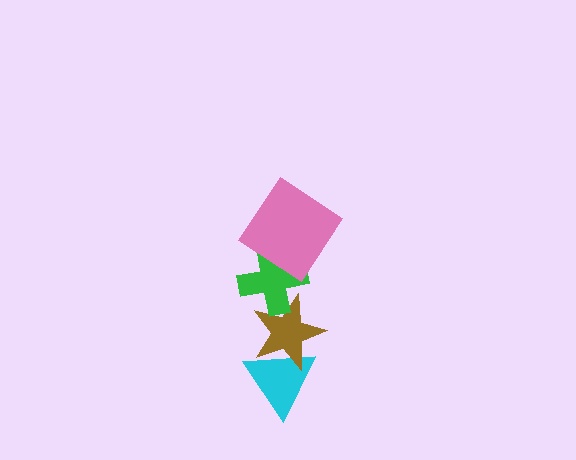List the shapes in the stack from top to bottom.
From top to bottom: the pink diamond, the green cross, the brown star, the cyan triangle.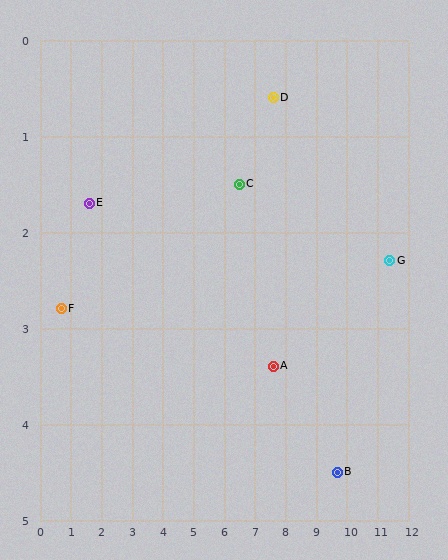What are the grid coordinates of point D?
Point D is at approximately (7.6, 0.6).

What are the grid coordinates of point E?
Point E is at approximately (1.6, 1.7).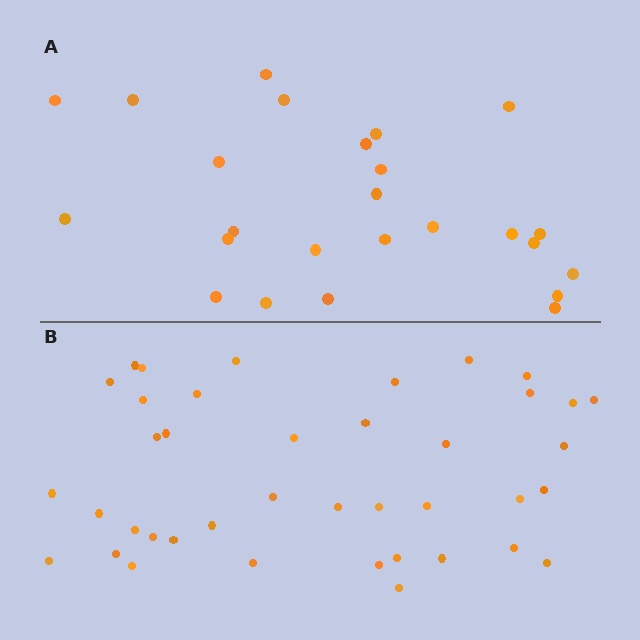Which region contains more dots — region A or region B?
Region B (the bottom region) has more dots.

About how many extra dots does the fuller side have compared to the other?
Region B has approximately 15 more dots than region A.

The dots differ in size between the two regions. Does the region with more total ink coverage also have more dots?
No. Region A has more total ink coverage because its dots are larger, but region B actually contains more individual dots. Total area can be misleading — the number of items is what matters here.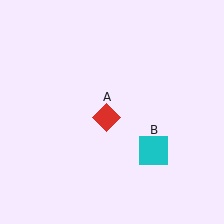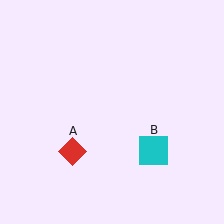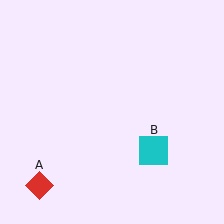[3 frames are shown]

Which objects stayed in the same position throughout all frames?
Cyan square (object B) remained stationary.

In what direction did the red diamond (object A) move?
The red diamond (object A) moved down and to the left.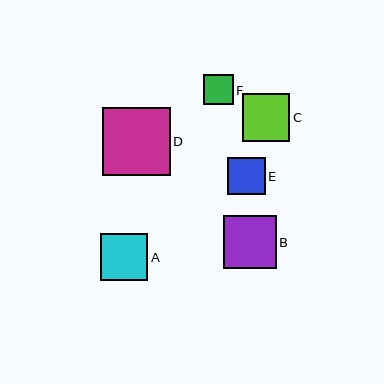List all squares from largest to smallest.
From largest to smallest: D, B, C, A, E, F.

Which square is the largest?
Square D is the largest with a size of approximately 68 pixels.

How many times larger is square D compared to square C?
Square D is approximately 1.4 times the size of square C.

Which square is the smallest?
Square F is the smallest with a size of approximately 30 pixels.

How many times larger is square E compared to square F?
Square E is approximately 1.3 times the size of square F.